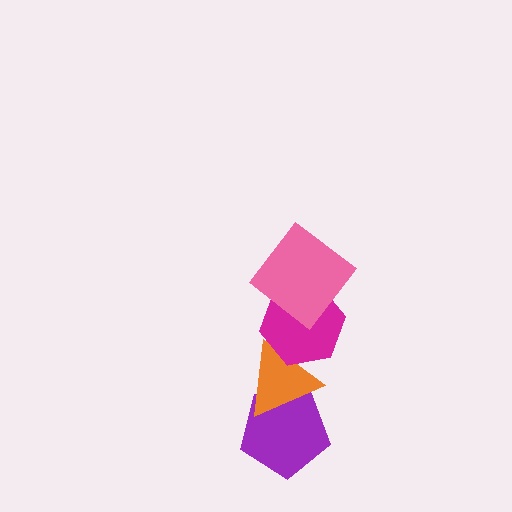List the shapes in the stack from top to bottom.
From top to bottom: the pink diamond, the magenta hexagon, the orange triangle, the purple pentagon.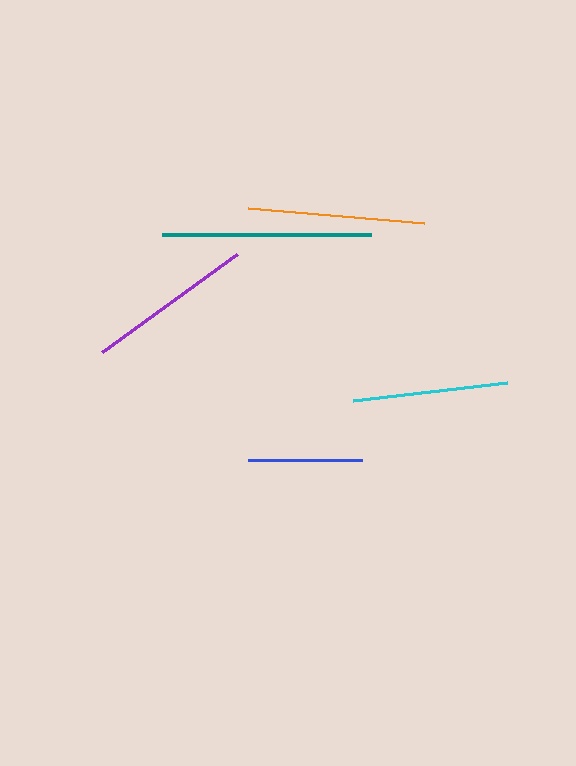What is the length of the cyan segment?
The cyan segment is approximately 156 pixels long.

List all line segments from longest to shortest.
From longest to shortest: teal, orange, purple, cyan, blue.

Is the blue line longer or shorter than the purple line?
The purple line is longer than the blue line.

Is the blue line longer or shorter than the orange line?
The orange line is longer than the blue line.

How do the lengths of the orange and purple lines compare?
The orange and purple lines are approximately the same length.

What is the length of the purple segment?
The purple segment is approximately 167 pixels long.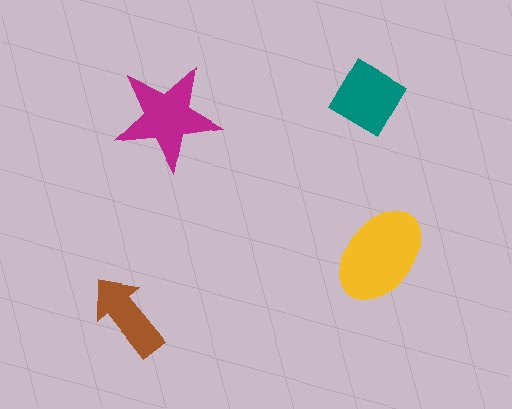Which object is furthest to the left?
The brown arrow is leftmost.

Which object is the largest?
The yellow ellipse.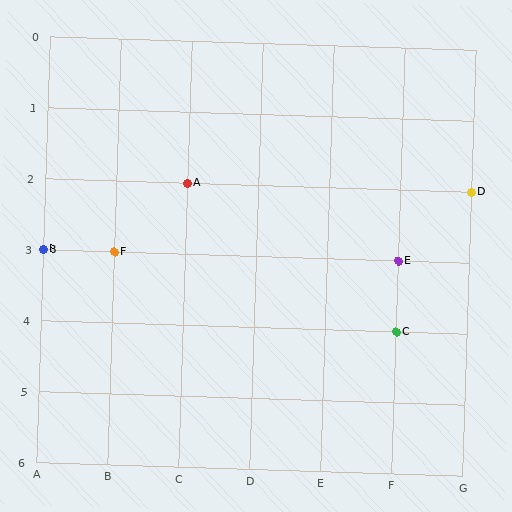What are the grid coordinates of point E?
Point E is at grid coordinates (F, 3).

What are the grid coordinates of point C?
Point C is at grid coordinates (F, 4).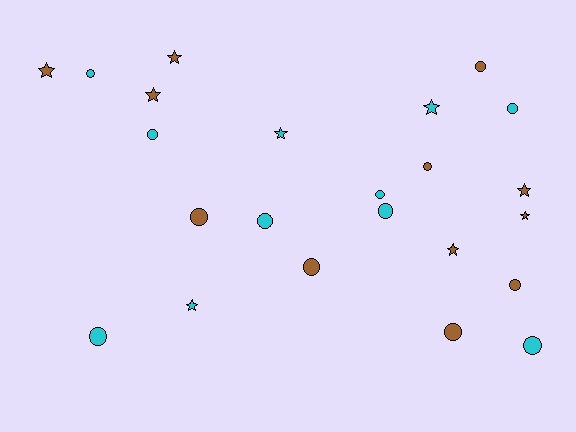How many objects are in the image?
There are 23 objects.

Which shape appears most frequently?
Circle, with 14 objects.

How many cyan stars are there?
There are 3 cyan stars.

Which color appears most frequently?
Brown, with 12 objects.